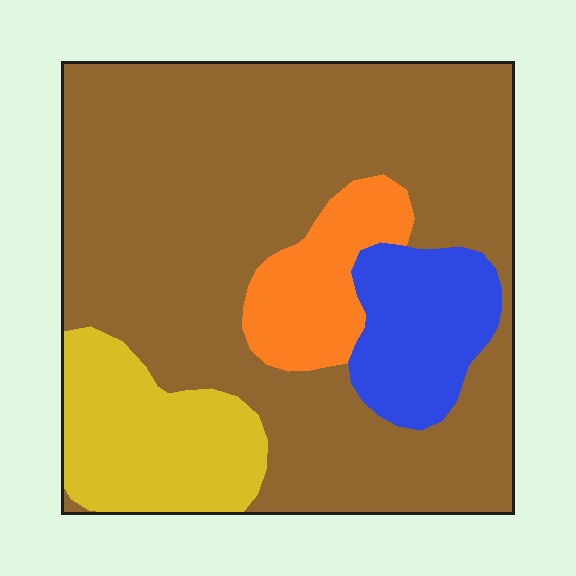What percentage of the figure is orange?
Orange covers 9% of the figure.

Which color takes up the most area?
Brown, at roughly 65%.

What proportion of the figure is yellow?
Yellow takes up less than a quarter of the figure.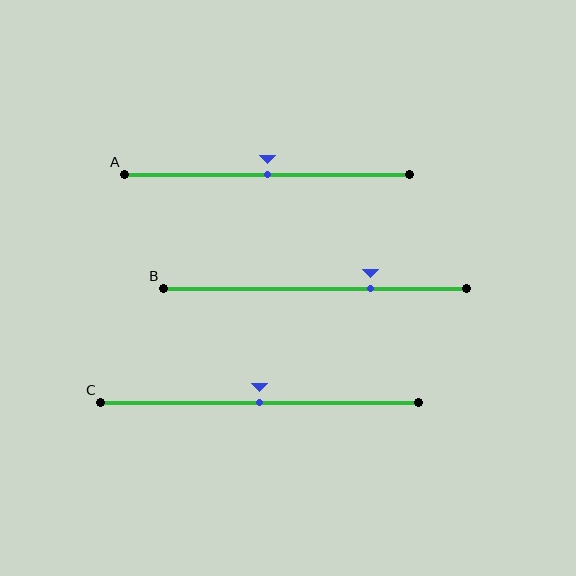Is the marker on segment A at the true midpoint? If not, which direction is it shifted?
Yes, the marker on segment A is at the true midpoint.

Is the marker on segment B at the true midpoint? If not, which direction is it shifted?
No, the marker on segment B is shifted to the right by about 18% of the segment length.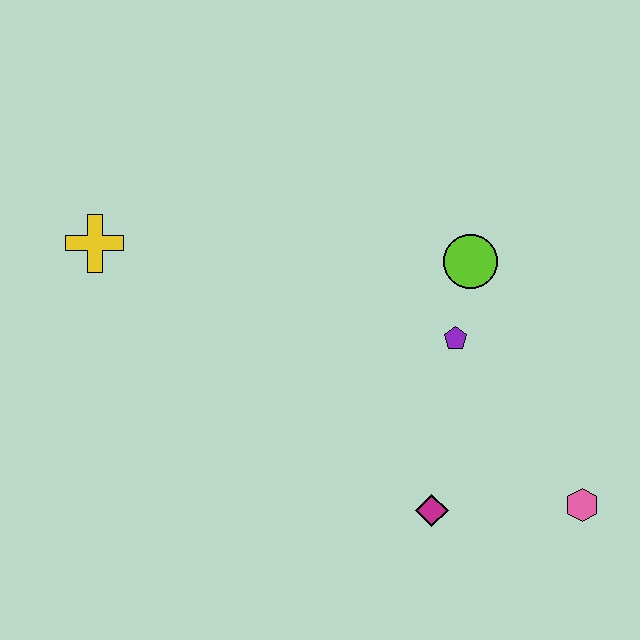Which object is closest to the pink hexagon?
The magenta diamond is closest to the pink hexagon.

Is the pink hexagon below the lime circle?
Yes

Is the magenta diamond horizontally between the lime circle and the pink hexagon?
No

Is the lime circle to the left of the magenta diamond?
No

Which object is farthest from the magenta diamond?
The yellow cross is farthest from the magenta diamond.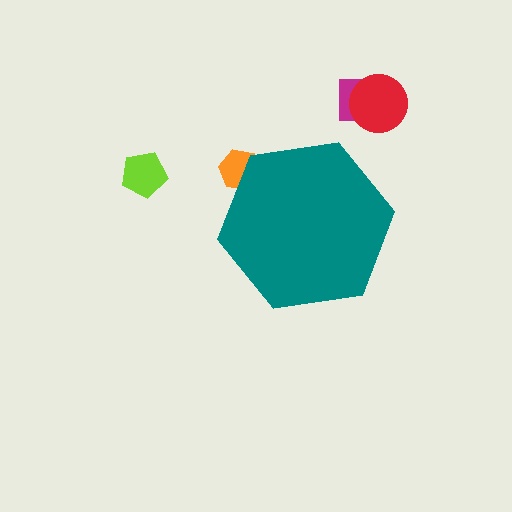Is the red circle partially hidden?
No, the red circle is fully visible.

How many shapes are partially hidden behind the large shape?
1 shape is partially hidden.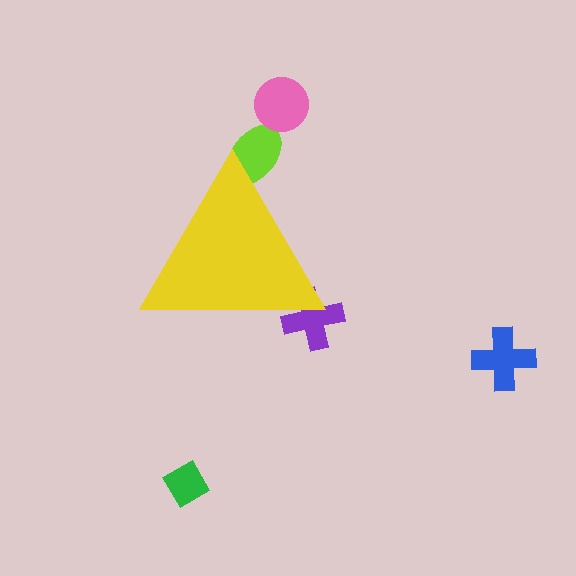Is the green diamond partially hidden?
No, the green diamond is fully visible.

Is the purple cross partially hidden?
Yes, the purple cross is partially hidden behind the yellow triangle.